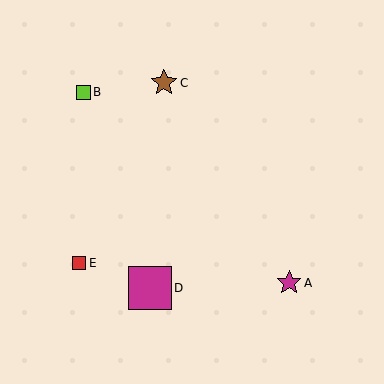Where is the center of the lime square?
The center of the lime square is at (83, 92).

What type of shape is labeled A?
Shape A is a magenta star.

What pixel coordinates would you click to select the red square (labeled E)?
Click at (79, 263) to select the red square E.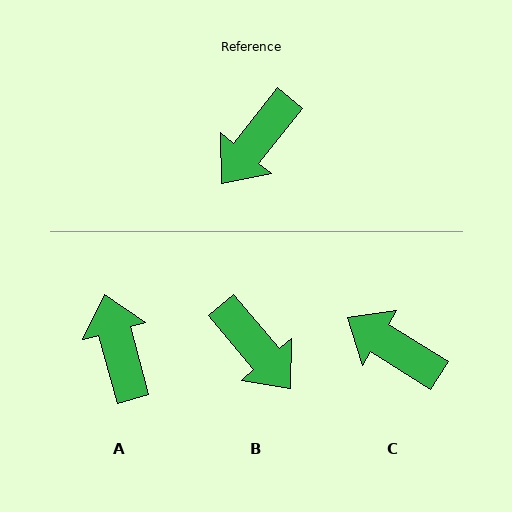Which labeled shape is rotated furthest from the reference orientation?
A, about 126 degrees away.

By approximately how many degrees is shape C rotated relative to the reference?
Approximately 83 degrees clockwise.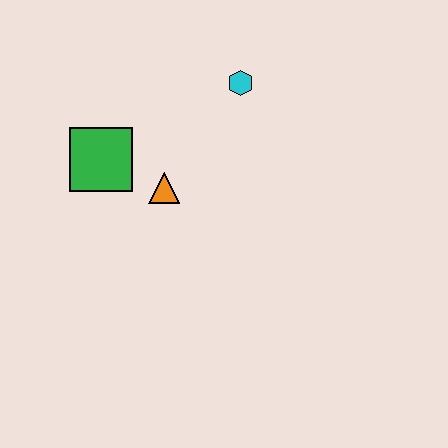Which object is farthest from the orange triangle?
The cyan hexagon is farthest from the orange triangle.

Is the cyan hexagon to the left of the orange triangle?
No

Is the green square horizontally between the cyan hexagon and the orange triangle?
No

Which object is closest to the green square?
The orange triangle is closest to the green square.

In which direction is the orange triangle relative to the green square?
The orange triangle is to the right of the green square.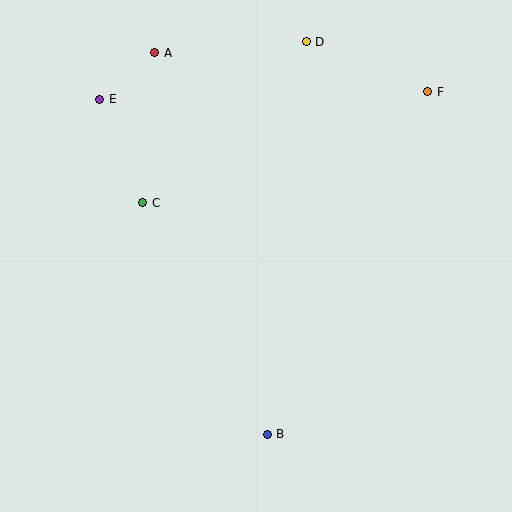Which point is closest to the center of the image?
Point C at (143, 203) is closest to the center.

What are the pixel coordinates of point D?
Point D is at (306, 42).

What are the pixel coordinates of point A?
Point A is at (155, 53).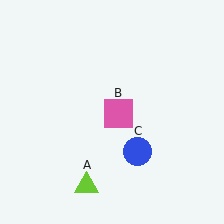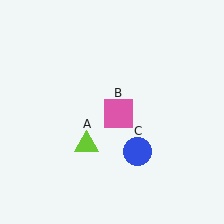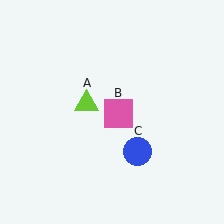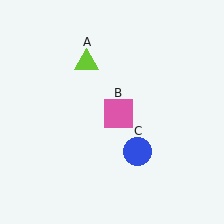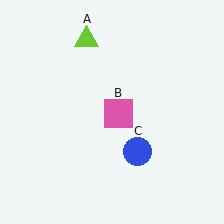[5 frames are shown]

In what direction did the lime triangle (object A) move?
The lime triangle (object A) moved up.